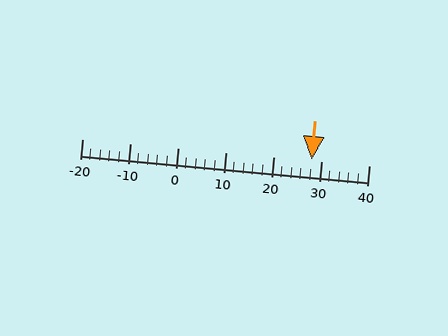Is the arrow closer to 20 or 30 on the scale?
The arrow is closer to 30.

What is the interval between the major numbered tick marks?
The major tick marks are spaced 10 units apart.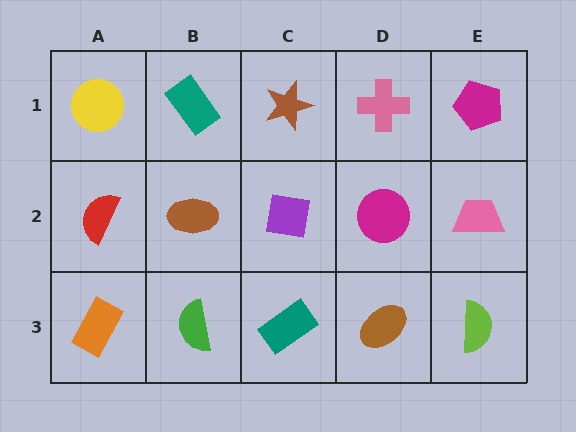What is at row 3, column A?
An orange rectangle.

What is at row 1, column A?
A yellow circle.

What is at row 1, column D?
A pink cross.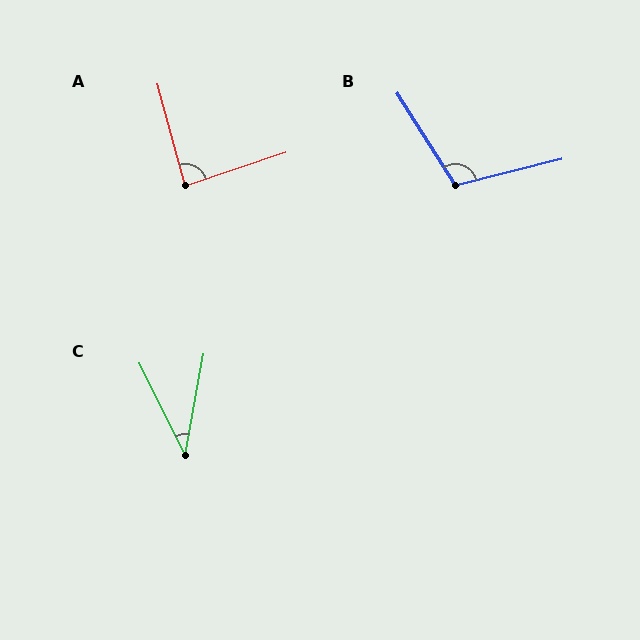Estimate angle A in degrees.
Approximately 87 degrees.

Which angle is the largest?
B, at approximately 108 degrees.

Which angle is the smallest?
C, at approximately 36 degrees.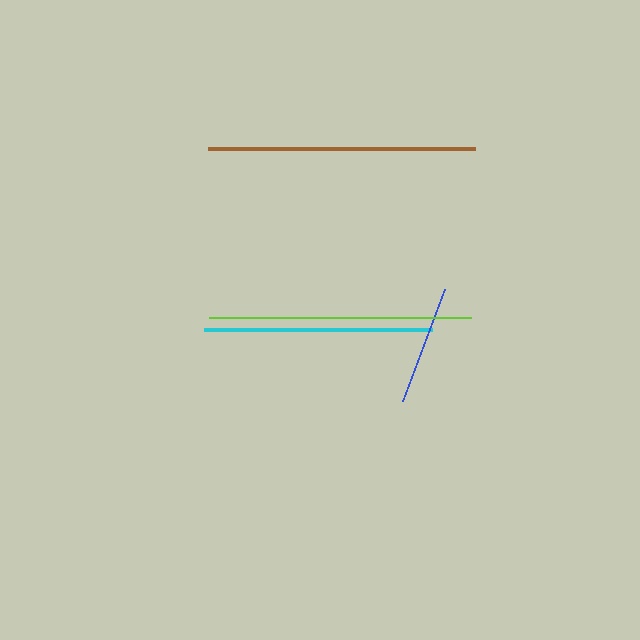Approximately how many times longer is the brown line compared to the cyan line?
The brown line is approximately 1.2 times the length of the cyan line.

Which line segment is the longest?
The brown line is the longest at approximately 267 pixels.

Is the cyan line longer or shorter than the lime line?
The lime line is longer than the cyan line.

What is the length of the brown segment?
The brown segment is approximately 267 pixels long.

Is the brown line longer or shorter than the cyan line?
The brown line is longer than the cyan line.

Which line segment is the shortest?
The blue line is the shortest at approximately 120 pixels.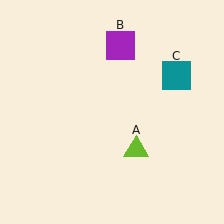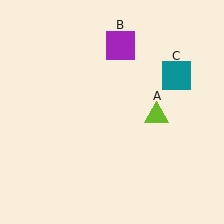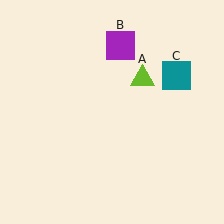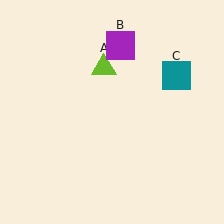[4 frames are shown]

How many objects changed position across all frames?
1 object changed position: lime triangle (object A).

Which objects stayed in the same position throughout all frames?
Purple square (object B) and teal square (object C) remained stationary.